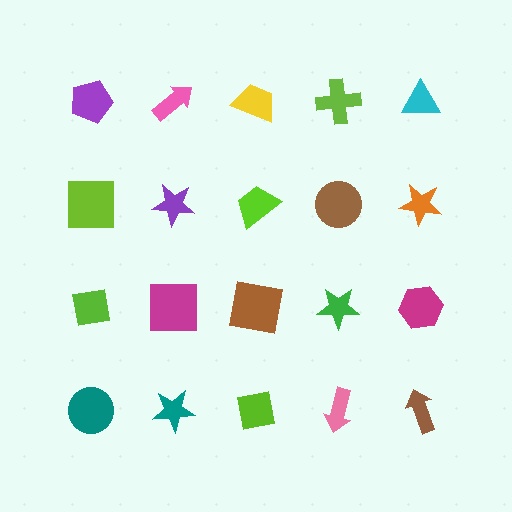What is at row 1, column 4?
A lime cross.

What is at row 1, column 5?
A cyan triangle.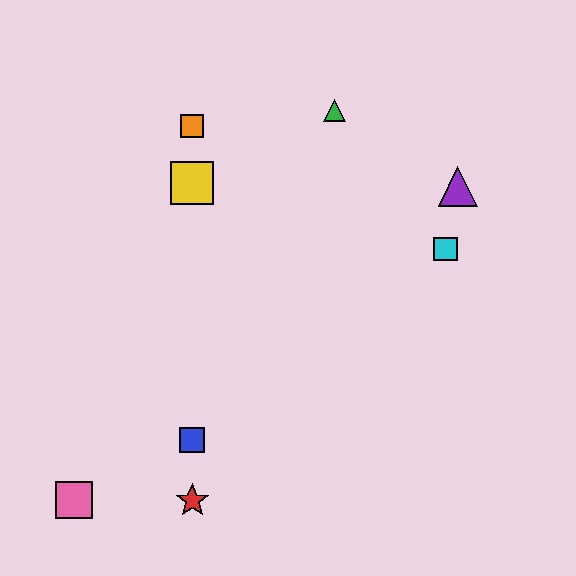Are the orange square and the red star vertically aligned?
Yes, both are at x≈192.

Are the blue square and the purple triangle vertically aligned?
No, the blue square is at x≈192 and the purple triangle is at x≈458.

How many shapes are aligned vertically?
4 shapes (the red star, the blue square, the yellow square, the orange square) are aligned vertically.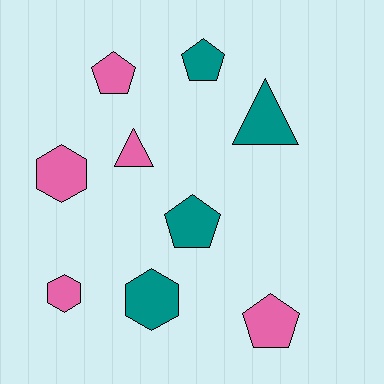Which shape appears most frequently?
Pentagon, with 4 objects.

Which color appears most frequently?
Pink, with 5 objects.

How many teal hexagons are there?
There is 1 teal hexagon.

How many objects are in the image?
There are 9 objects.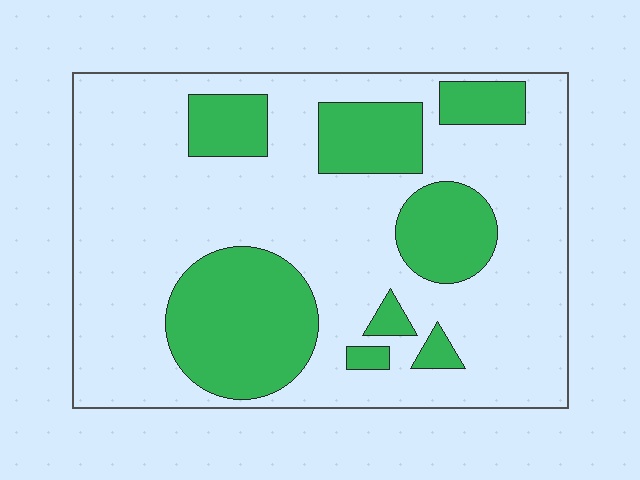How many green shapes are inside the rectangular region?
8.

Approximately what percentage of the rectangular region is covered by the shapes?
Approximately 30%.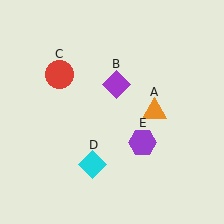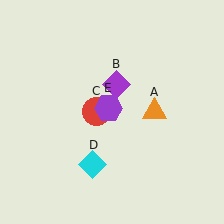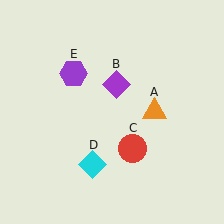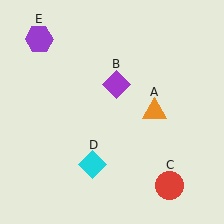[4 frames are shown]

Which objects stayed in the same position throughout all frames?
Orange triangle (object A) and purple diamond (object B) and cyan diamond (object D) remained stationary.